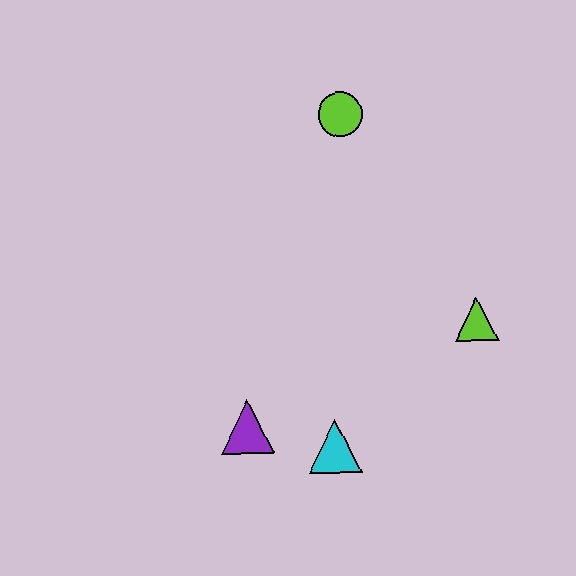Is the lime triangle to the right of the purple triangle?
Yes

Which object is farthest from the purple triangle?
The lime circle is farthest from the purple triangle.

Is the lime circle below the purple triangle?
No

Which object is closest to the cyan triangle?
The purple triangle is closest to the cyan triangle.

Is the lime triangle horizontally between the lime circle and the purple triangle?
No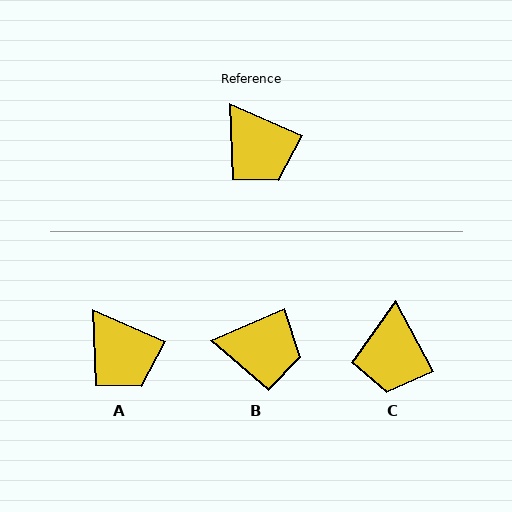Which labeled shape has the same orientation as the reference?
A.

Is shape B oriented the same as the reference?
No, it is off by about 47 degrees.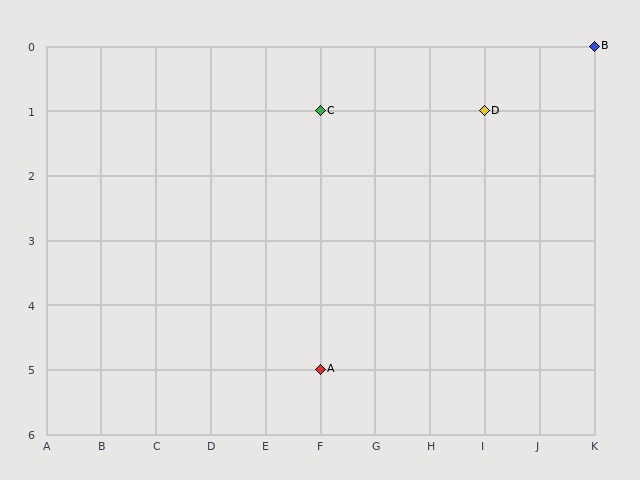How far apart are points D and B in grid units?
Points D and B are 2 columns and 1 row apart (about 2.2 grid units diagonally).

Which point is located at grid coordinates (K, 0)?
Point B is at (K, 0).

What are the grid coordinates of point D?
Point D is at grid coordinates (I, 1).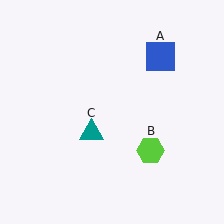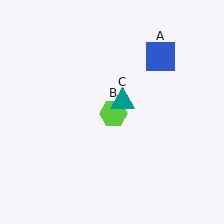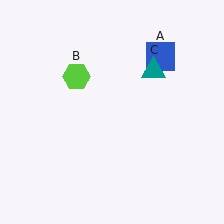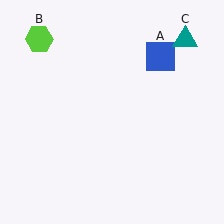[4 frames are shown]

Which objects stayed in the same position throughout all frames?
Blue square (object A) remained stationary.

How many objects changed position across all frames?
2 objects changed position: lime hexagon (object B), teal triangle (object C).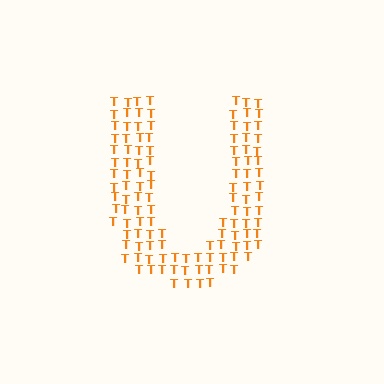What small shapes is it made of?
It is made of small letter T's.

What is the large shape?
The large shape is the letter U.